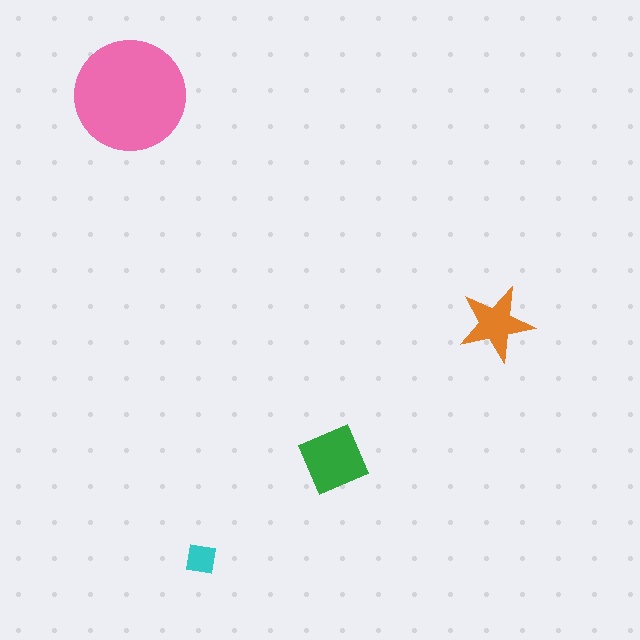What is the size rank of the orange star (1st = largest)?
3rd.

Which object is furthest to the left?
The pink circle is leftmost.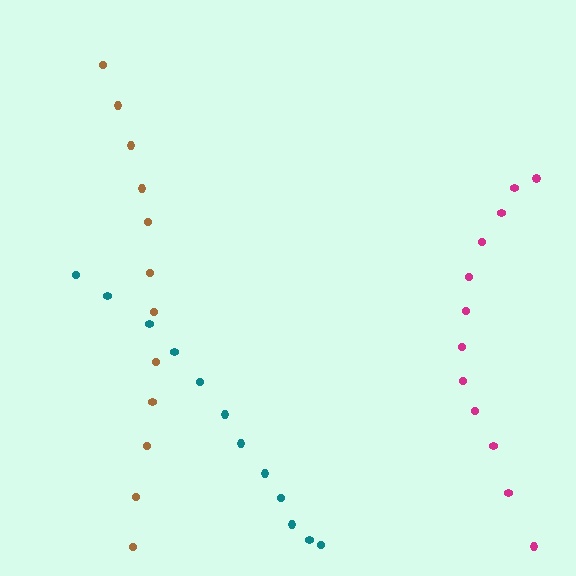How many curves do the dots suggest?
There are 3 distinct paths.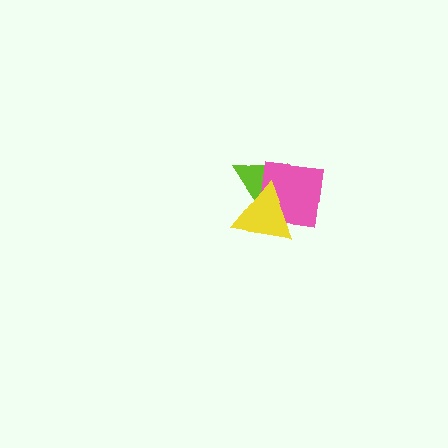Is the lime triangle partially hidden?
Yes, it is partially covered by another shape.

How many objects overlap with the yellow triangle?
2 objects overlap with the yellow triangle.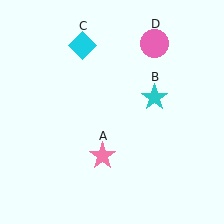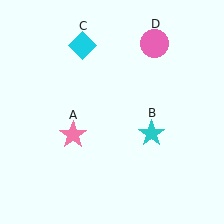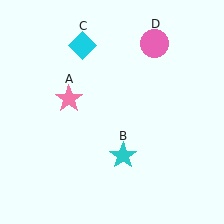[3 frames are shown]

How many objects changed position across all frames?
2 objects changed position: pink star (object A), cyan star (object B).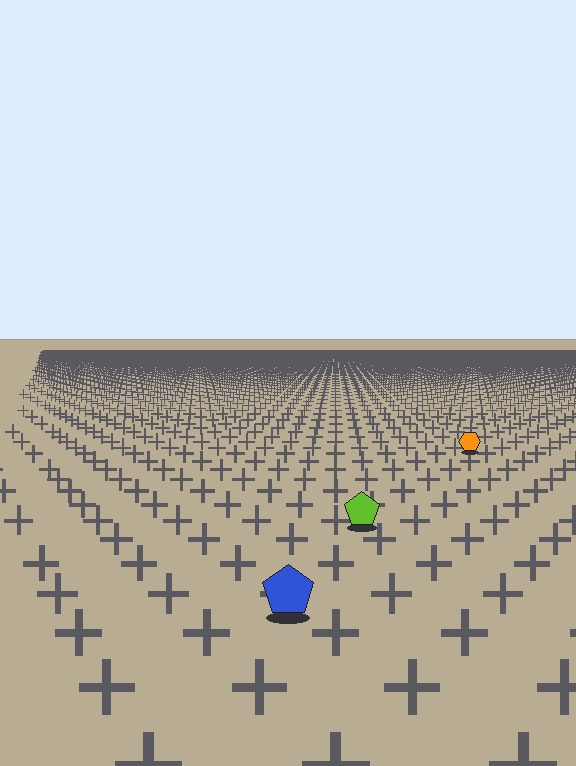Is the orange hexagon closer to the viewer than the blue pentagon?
No. The blue pentagon is closer — you can tell from the texture gradient: the ground texture is coarser near it.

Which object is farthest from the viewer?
The orange hexagon is farthest from the viewer. It appears smaller and the ground texture around it is denser.